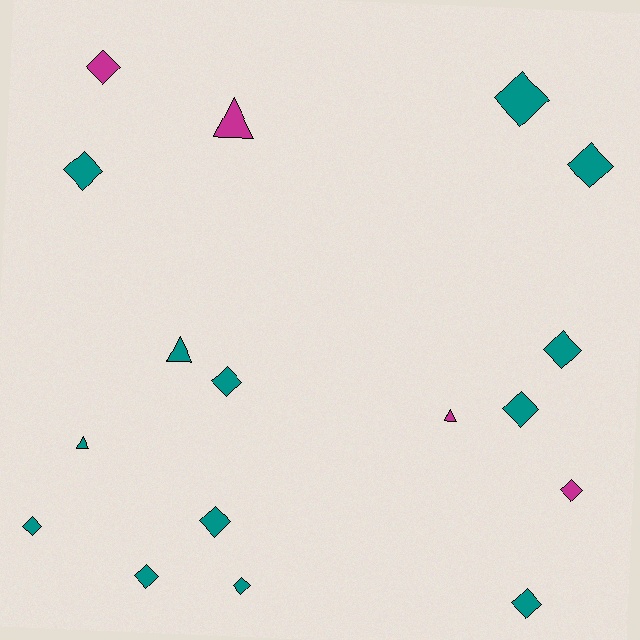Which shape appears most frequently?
Diamond, with 13 objects.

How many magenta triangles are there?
There are 2 magenta triangles.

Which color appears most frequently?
Teal, with 13 objects.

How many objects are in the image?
There are 17 objects.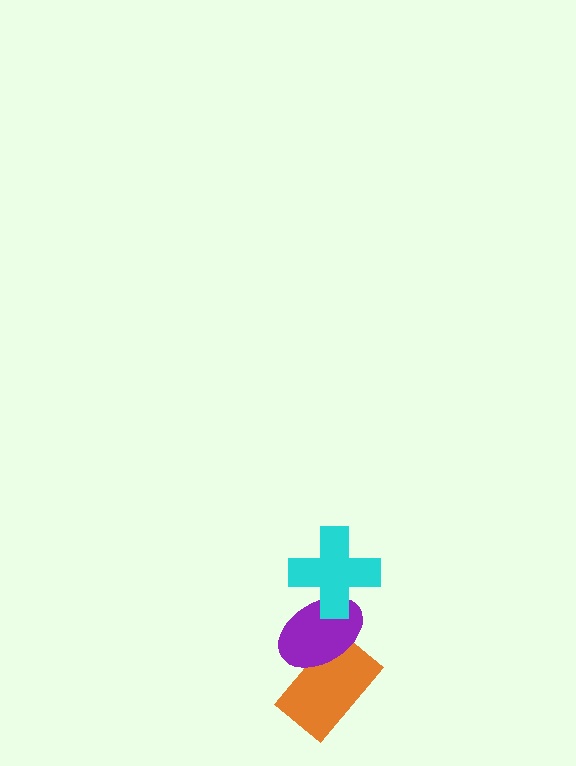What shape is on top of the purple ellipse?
The cyan cross is on top of the purple ellipse.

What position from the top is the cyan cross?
The cyan cross is 1st from the top.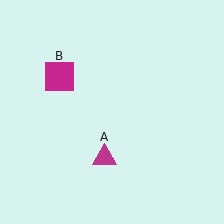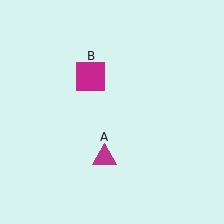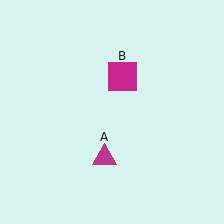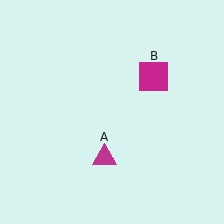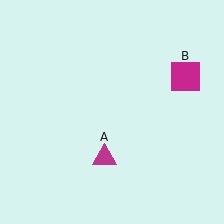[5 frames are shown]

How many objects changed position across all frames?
1 object changed position: magenta square (object B).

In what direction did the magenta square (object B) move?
The magenta square (object B) moved right.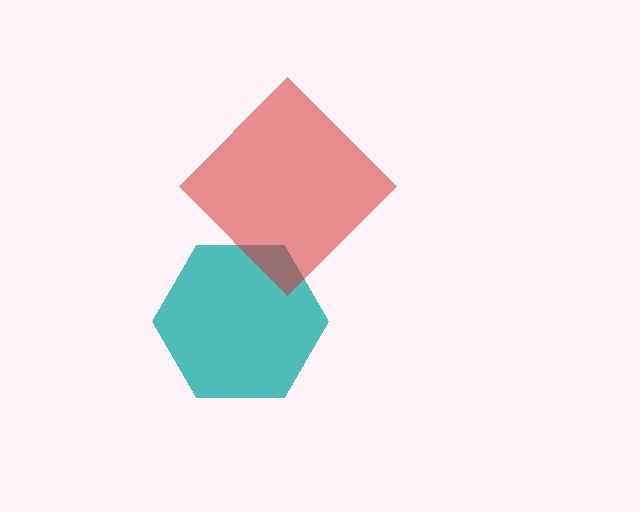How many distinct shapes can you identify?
There are 2 distinct shapes: a teal hexagon, a red diamond.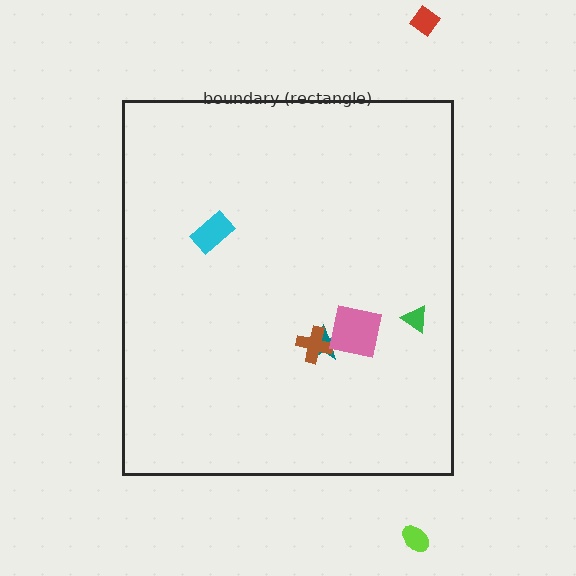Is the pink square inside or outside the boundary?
Inside.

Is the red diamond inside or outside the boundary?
Outside.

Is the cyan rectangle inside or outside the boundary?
Inside.